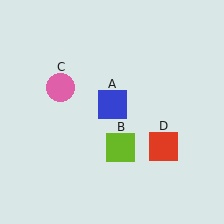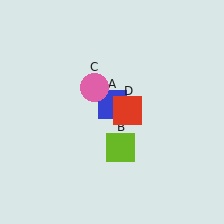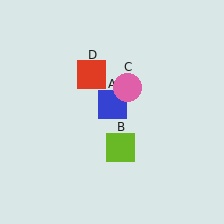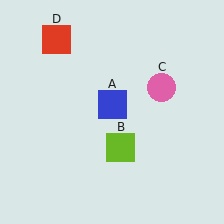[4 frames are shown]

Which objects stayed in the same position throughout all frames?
Blue square (object A) and lime square (object B) remained stationary.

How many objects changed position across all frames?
2 objects changed position: pink circle (object C), red square (object D).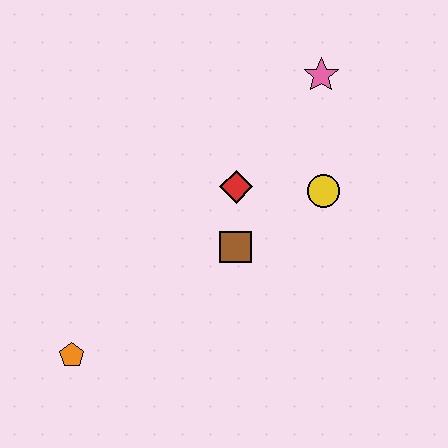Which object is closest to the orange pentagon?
The brown square is closest to the orange pentagon.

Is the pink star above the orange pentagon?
Yes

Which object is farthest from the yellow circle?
The orange pentagon is farthest from the yellow circle.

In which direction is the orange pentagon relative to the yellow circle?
The orange pentagon is to the left of the yellow circle.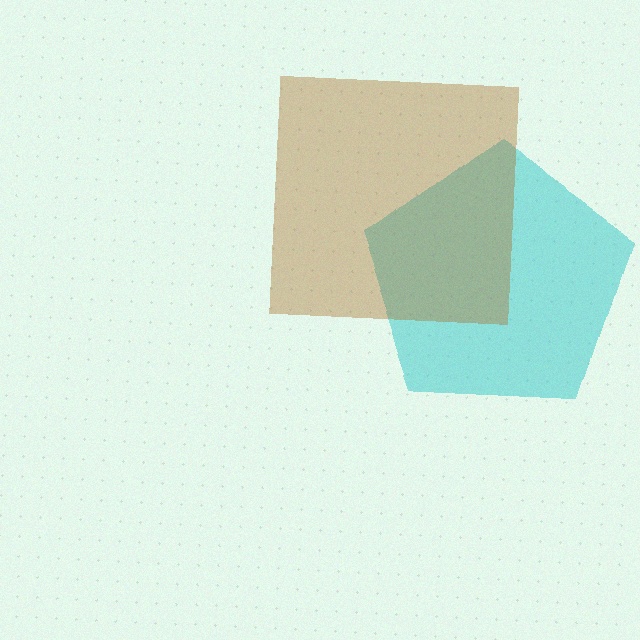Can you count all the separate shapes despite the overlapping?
Yes, there are 2 separate shapes.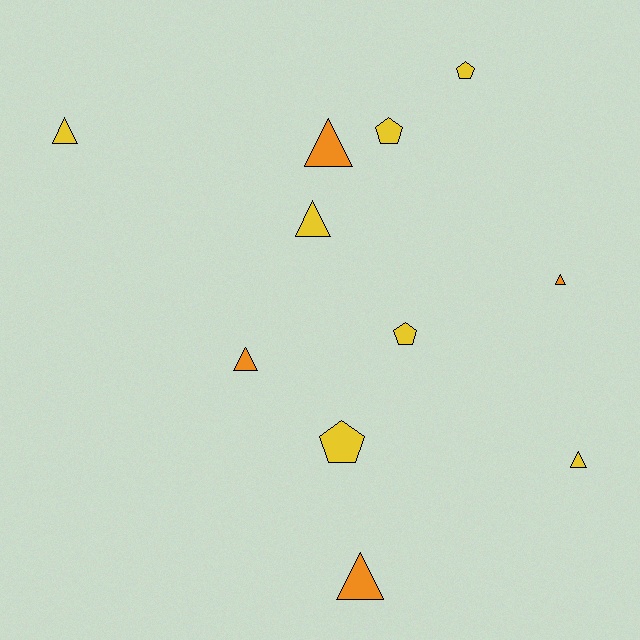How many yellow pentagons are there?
There are 4 yellow pentagons.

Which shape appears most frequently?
Triangle, with 7 objects.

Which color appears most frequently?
Yellow, with 7 objects.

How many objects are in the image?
There are 11 objects.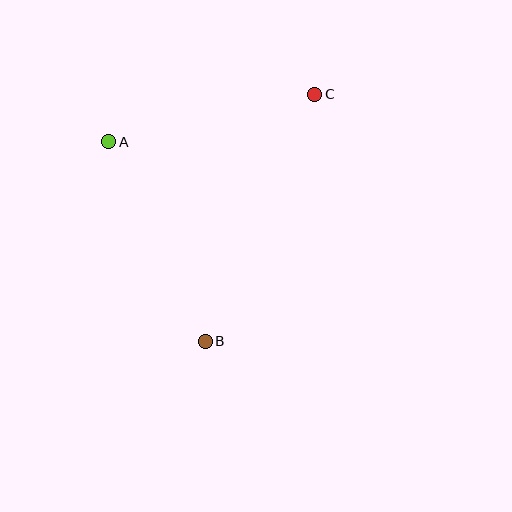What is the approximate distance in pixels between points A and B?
The distance between A and B is approximately 222 pixels.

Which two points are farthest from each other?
Points B and C are farthest from each other.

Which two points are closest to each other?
Points A and C are closest to each other.